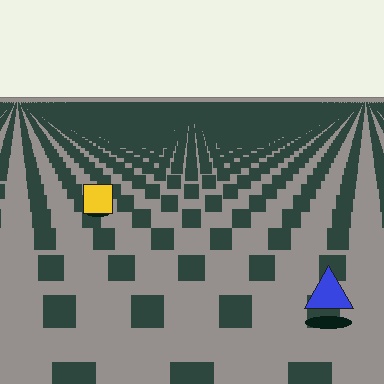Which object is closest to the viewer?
The blue triangle is closest. The texture marks near it are larger and more spread out.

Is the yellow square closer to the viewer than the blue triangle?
No. The blue triangle is closer — you can tell from the texture gradient: the ground texture is coarser near it.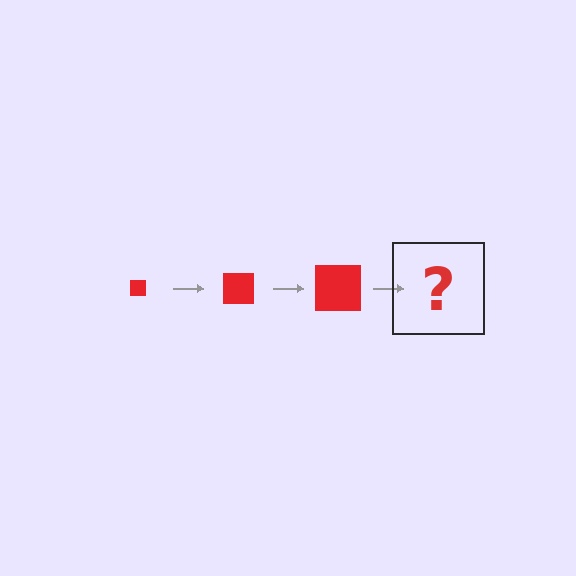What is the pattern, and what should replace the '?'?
The pattern is that the square gets progressively larger each step. The '?' should be a red square, larger than the previous one.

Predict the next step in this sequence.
The next step is a red square, larger than the previous one.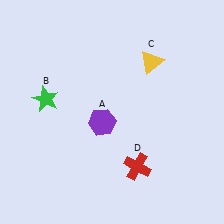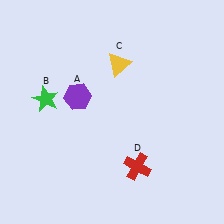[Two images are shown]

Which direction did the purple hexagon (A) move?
The purple hexagon (A) moved up.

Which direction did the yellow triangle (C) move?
The yellow triangle (C) moved left.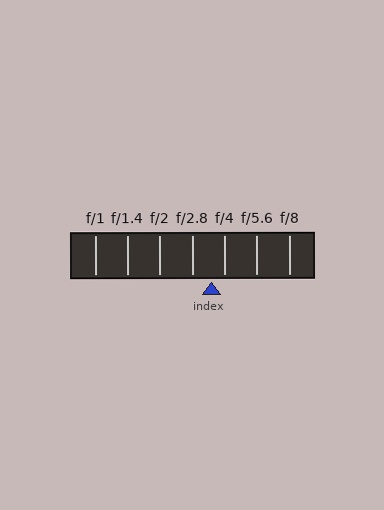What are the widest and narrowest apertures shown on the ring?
The widest aperture shown is f/1 and the narrowest is f/8.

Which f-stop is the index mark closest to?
The index mark is closest to f/4.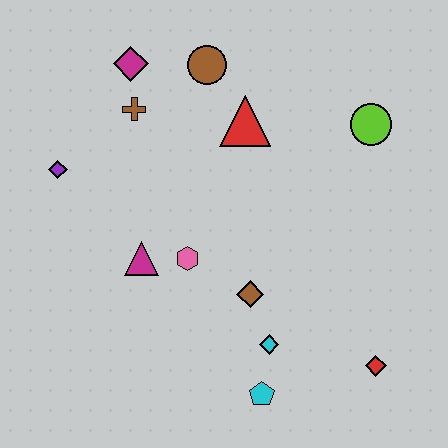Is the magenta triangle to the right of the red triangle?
No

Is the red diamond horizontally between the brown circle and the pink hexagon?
No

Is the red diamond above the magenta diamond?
No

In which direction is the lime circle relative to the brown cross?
The lime circle is to the right of the brown cross.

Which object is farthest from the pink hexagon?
The lime circle is farthest from the pink hexagon.